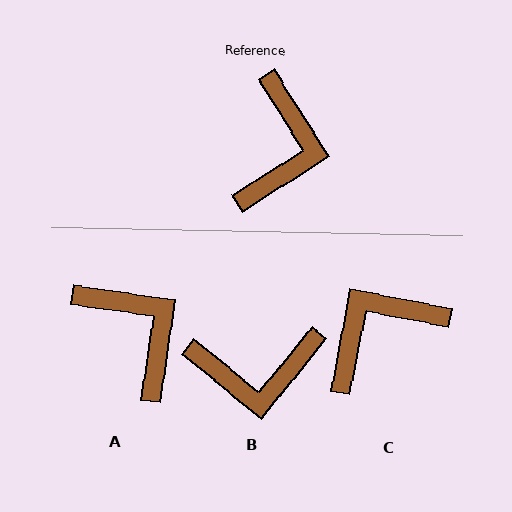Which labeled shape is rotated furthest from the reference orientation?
C, about 137 degrees away.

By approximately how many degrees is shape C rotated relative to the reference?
Approximately 137 degrees counter-clockwise.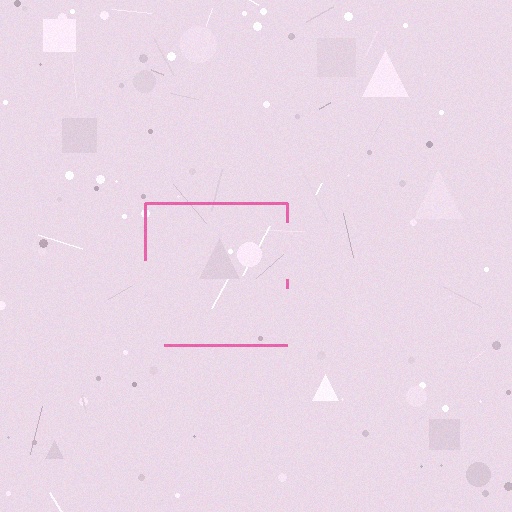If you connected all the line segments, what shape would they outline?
They would outline a square.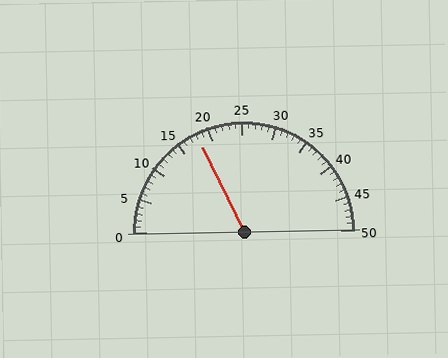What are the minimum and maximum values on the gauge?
The gauge ranges from 0 to 50.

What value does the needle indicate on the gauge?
The needle indicates approximately 18.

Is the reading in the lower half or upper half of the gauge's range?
The reading is in the lower half of the range (0 to 50).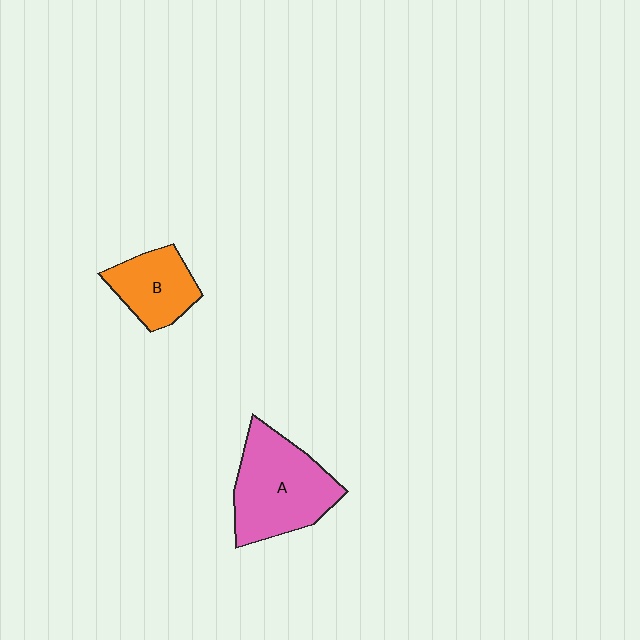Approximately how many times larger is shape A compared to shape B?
Approximately 1.7 times.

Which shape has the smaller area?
Shape B (orange).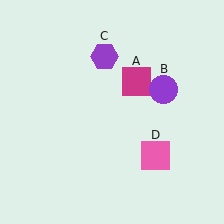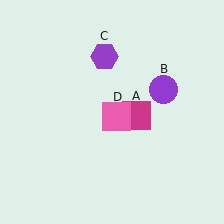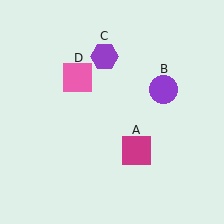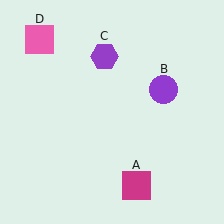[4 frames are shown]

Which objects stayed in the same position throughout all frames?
Purple circle (object B) and purple hexagon (object C) remained stationary.